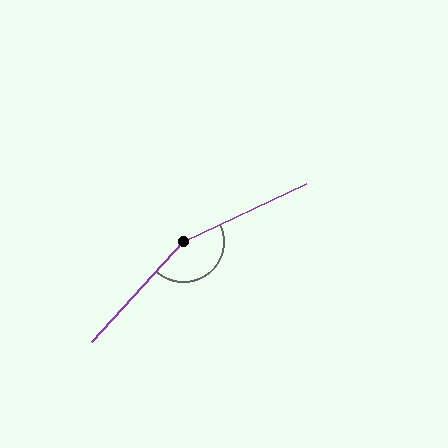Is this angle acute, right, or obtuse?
It is obtuse.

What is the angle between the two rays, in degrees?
Approximately 158 degrees.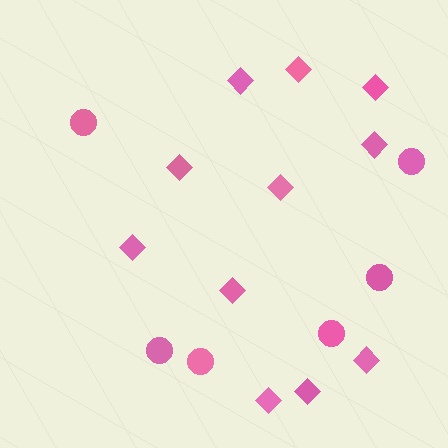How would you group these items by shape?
There are 2 groups: one group of diamonds (11) and one group of circles (6).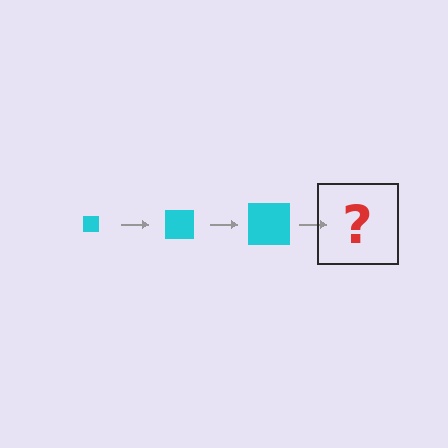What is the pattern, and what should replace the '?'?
The pattern is that the square gets progressively larger each step. The '?' should be a cyan square, larger than the previous one.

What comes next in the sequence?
The next element should be a cyan square, larger than the previous one.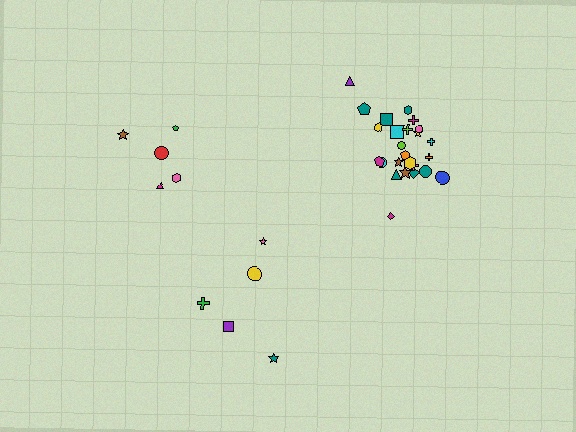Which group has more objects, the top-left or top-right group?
The top-right group.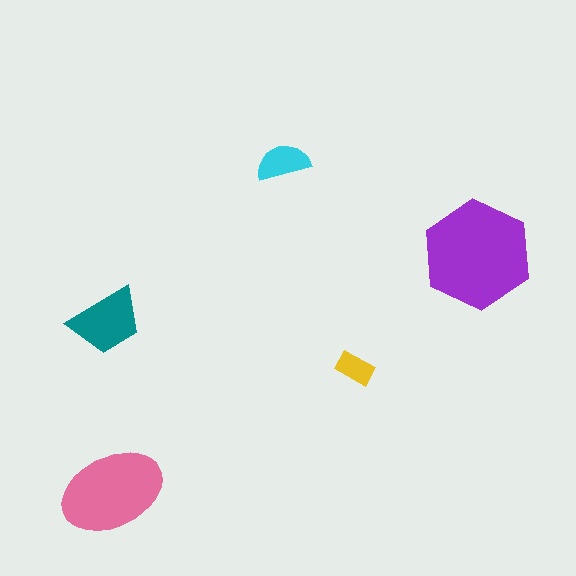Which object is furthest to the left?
The teal trapezoid is leftmost.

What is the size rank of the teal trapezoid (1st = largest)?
3rd.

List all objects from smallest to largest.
The yellow rectangle, the cyan semicircle, the teal trapezoid, the pink ellipse, the purple hexagon.